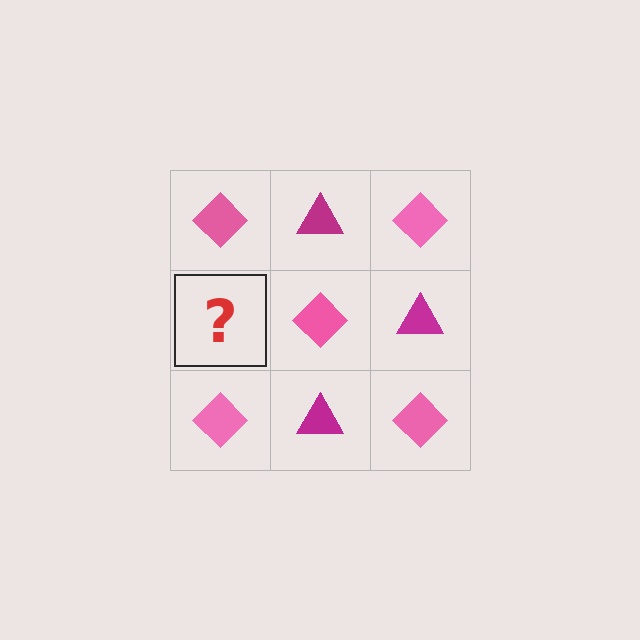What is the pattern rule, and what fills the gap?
The rule is that it alternates pink diamond and magenta triangle in a checkerboard pattern. The gap should be filled with a magenta triangle.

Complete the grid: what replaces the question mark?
The question mark should be replaced with a magenta triangle.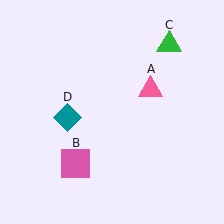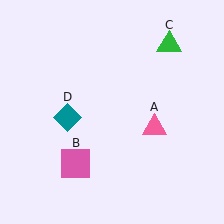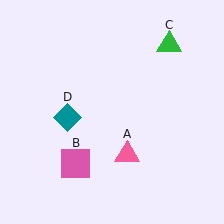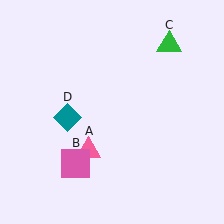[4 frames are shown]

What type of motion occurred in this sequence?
The pink triangle (object A) rotated clockwise around the center of the scene.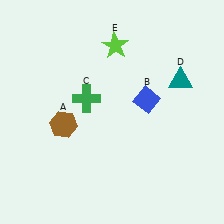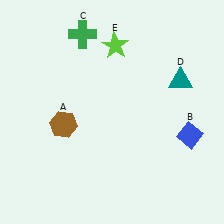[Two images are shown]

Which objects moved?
The objects that moved are: the blue diamond (B), the green cross (C).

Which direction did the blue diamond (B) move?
The blue diamond (B) moved right.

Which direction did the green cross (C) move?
The green cross (C) moved up.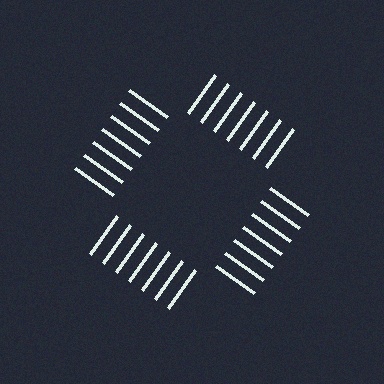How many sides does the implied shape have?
4 sides — the line-ends trace a square.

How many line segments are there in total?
28 — 7 along each of the 4 edges.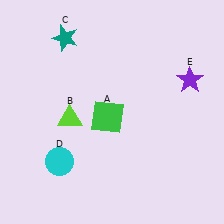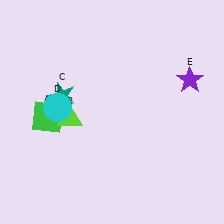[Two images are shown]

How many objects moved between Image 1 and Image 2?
3 objects moved between the two images.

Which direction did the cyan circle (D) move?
The cyan circle (D) moved up.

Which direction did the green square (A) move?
The green square (A) moved left.